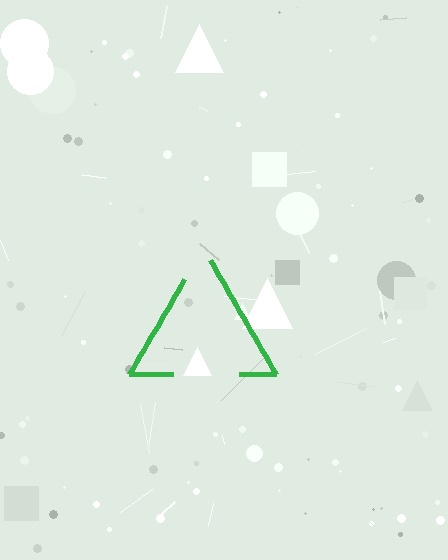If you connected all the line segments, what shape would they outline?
They would outline a triangle.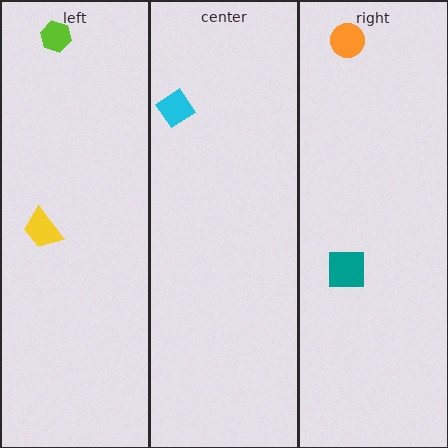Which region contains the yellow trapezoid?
The left region.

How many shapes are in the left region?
2.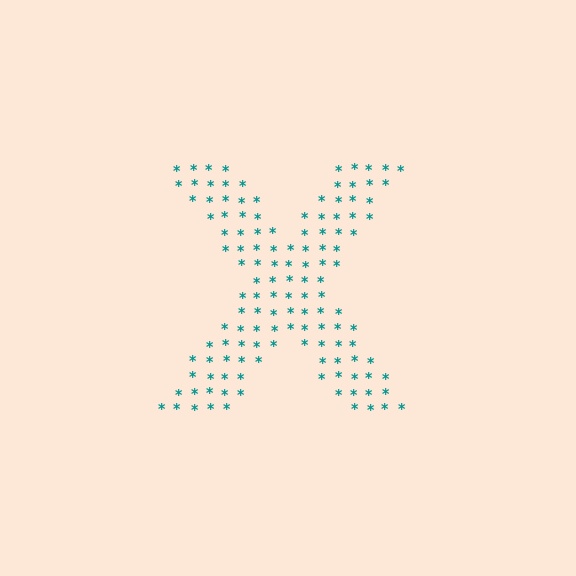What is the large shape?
The large shape is the letter X.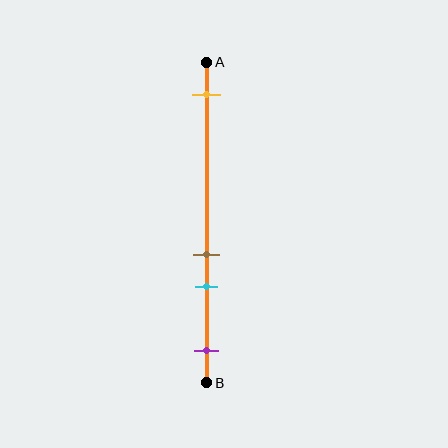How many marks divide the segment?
There are 4 marks dividing the segment.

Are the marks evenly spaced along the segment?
No, the marks are not evenly spaced.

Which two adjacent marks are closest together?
The brown and cyan marks are the closest adjacent pair.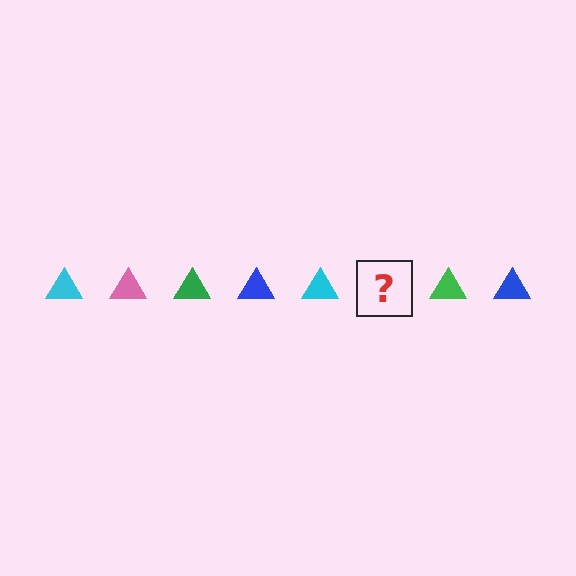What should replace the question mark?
The question mark should be replaced with a pink triangle.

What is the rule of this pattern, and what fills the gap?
The rule is that the pattern cycles through cyan, pink, green, blue triangles. The gap should be filled with a pink triangle.